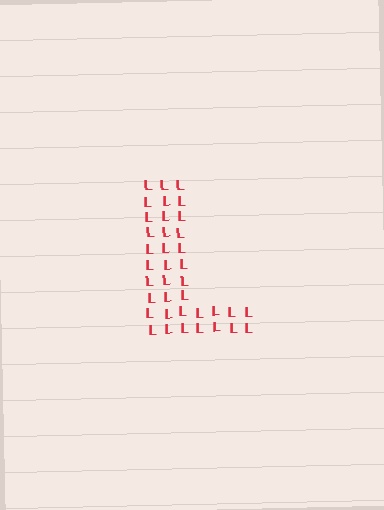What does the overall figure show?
The overall figure shows the letter L.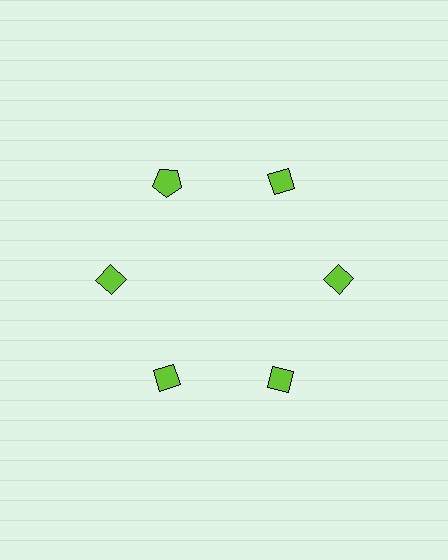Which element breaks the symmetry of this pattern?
The lime pentagon at roughly the 11 o'clock position breaks the symmetry. All other shapes are lime diamonds.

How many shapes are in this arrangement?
There are 6 shapes arranged in a ring pattern.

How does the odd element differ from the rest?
It has a different shape: pentagon instead of diamond.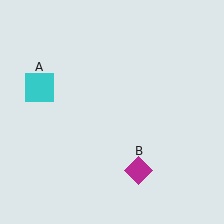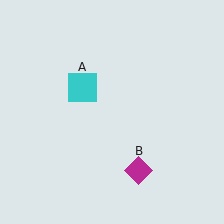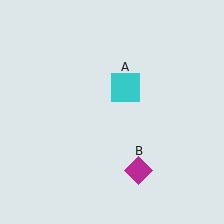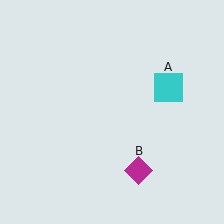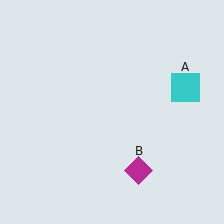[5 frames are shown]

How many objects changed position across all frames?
1 object changed position: cyan square (object A).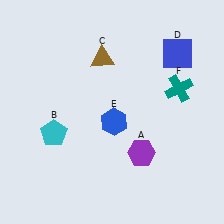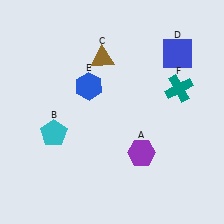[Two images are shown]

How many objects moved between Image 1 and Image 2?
1 object moved between the two images.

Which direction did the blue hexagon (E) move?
The blue hexagon (E) moved up.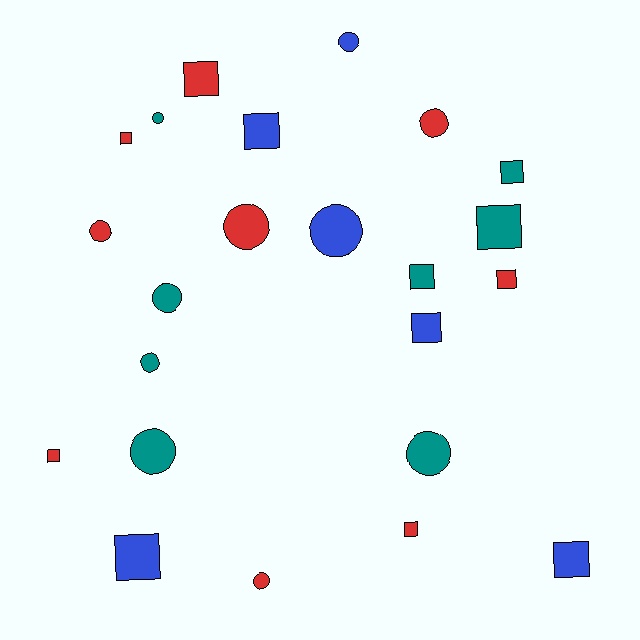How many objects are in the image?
There are 23 objects.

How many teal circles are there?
There are 5 teal circles.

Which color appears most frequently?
Red, with 9 objects.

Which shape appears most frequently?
Square, with 12 objects.